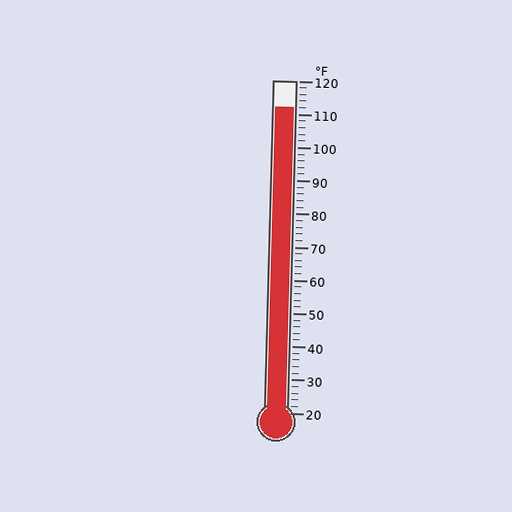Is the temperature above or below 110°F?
The temperature is above 110°F.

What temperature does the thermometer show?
The thermometer shows approximately 112°F.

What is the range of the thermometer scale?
The thermometer scale ranges from 20°F to 120°F.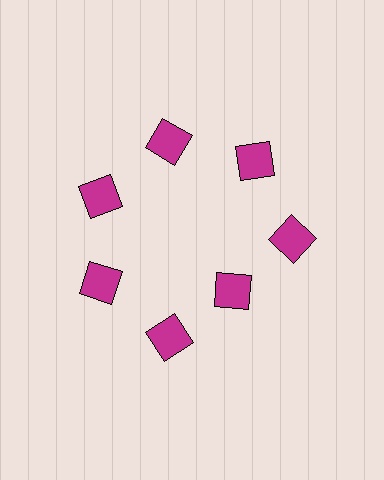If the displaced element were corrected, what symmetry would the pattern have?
It would have 7-fold rotational symmetry — the pattern would map onto itself every 51 degrees.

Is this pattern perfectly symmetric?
No. The 7 magenta diamonds are arranged in a ring, but one element near the 5 o'clock position is pulled inward toward the center, breaking the 7-fold rotational symmetry.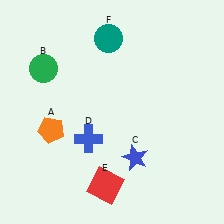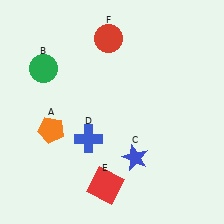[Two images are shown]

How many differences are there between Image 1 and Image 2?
There is 1 difference between the two images.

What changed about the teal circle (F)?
In Image 1, F is teal. In Image 2, it changed to red.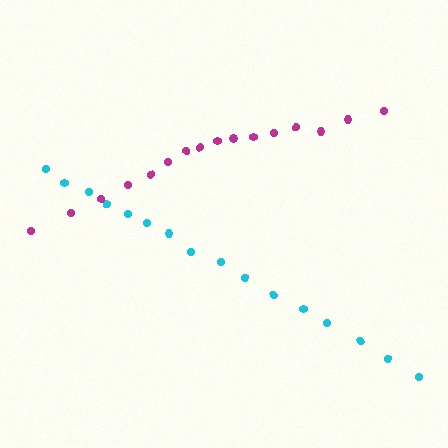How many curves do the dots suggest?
There are 2 distinct paths.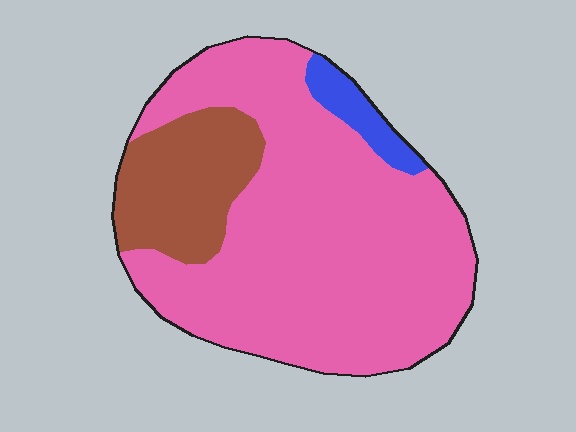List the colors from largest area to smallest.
From largest to smallest: pink, brown, blue.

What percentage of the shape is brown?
Brown covers roughly 20% of the shape.